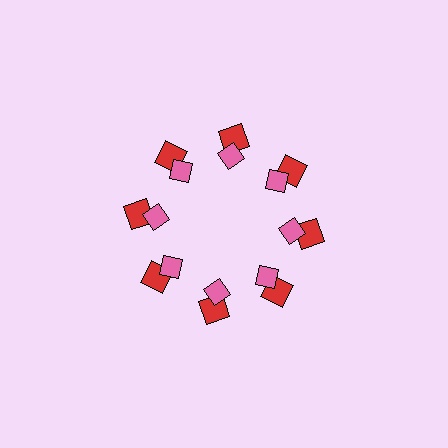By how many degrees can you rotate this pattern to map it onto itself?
The pattern maps onto itself every 45 degrees of rotation.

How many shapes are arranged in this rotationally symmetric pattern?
There are 16 shapes, arranged in 8 groups of 2.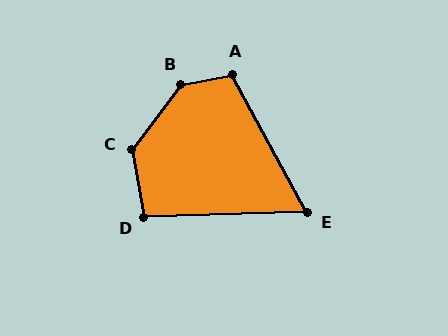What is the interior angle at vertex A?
Approximately 107 degrees (obtuse).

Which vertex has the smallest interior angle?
E, at approximately 64 degrees.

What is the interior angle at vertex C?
Approximately 133 degrees (obtuse).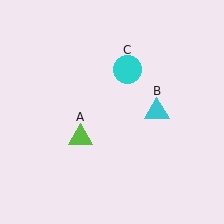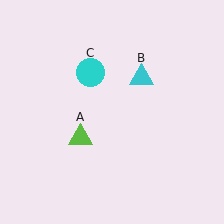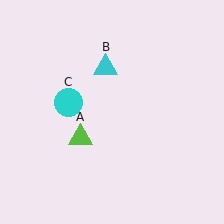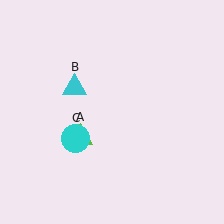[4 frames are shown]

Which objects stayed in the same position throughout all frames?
Lime triangle (object A) remained stationary.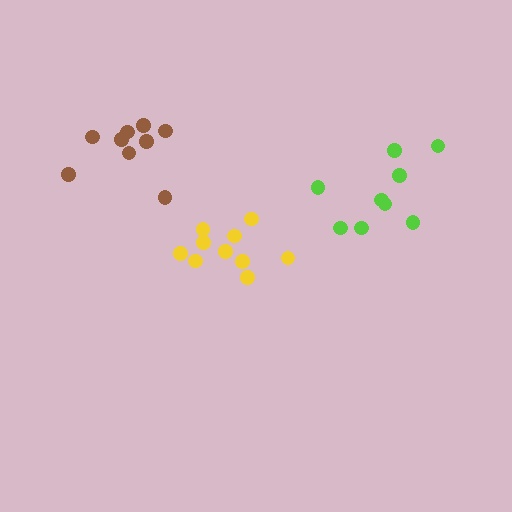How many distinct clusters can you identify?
There are 3 distinct clusters.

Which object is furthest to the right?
The lime cluster is rightmost.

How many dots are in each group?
Group 1: 10 dots, Group 2: 9 dots, Group 3: 9 dots (28 total).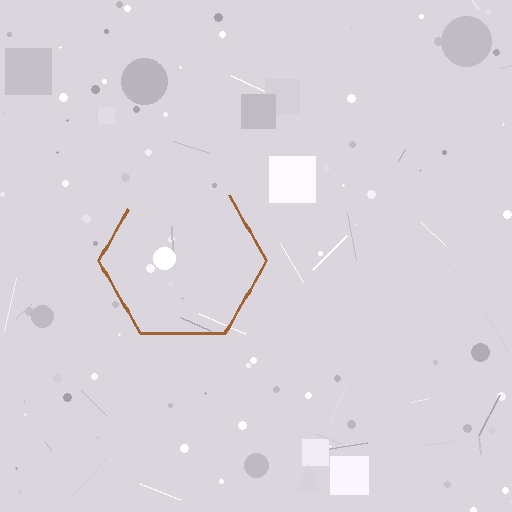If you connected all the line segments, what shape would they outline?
They would outline a hexagon.